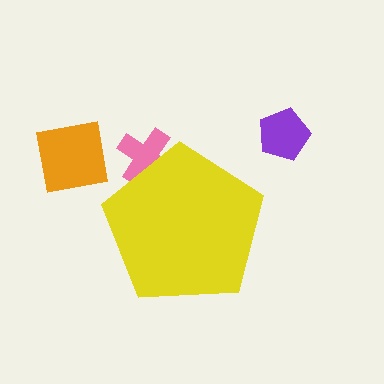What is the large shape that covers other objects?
A yellow pentagon.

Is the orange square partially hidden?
No, the orange square is fully visible.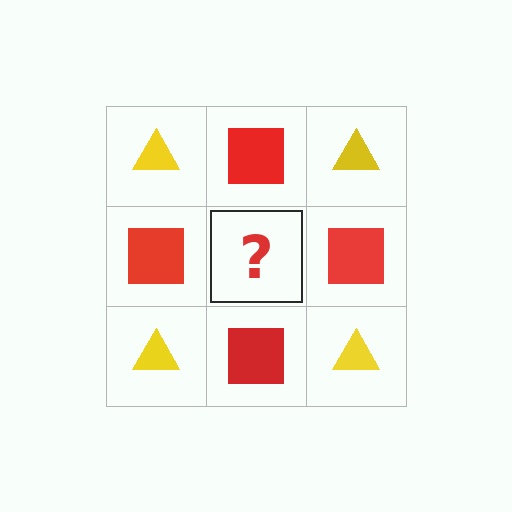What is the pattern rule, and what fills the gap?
The rule is that it alternates yellow triangle and red square in a checkerboard pattern. The gap should be filled with a yellow triangle.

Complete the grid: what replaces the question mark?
The question mark should be replaced with a yellow triangle.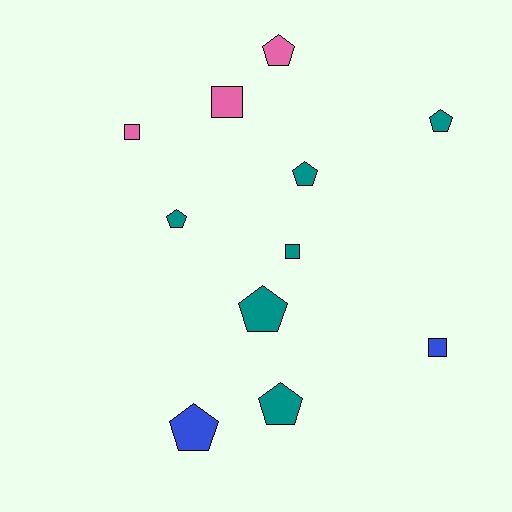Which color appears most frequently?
Teal, with 6 objects.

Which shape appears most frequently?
Pentagon, with 7 objects.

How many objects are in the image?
There are 11 objects.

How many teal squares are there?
There is 1 teal square.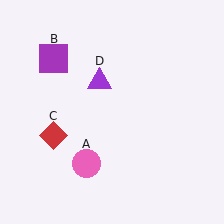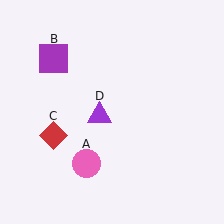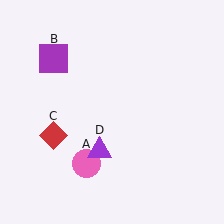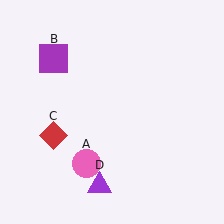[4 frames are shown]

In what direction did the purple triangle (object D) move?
The purple triangle (object D) moved down.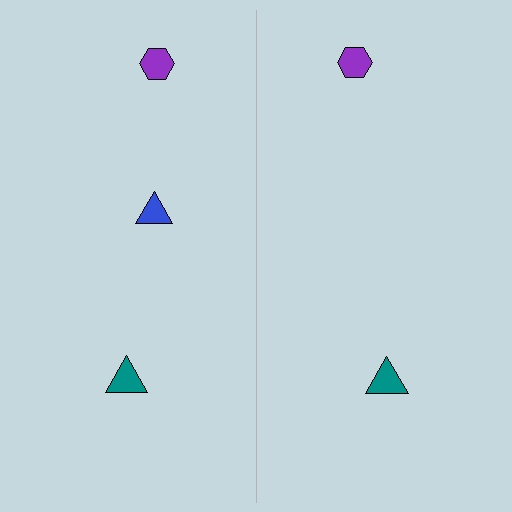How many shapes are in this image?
There are 5 shapes in this image.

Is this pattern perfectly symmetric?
No, the pattern is not perfectly symmetric. A blue triangle is missing from the right side.